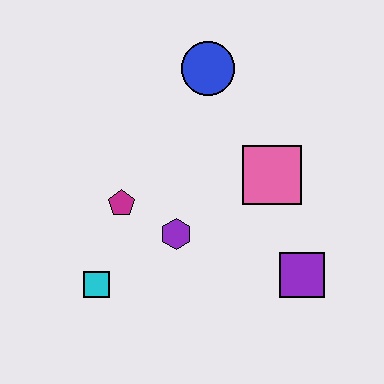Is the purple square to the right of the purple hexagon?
Yes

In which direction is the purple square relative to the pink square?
The purple square is below the pink square.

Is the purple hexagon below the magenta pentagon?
Yes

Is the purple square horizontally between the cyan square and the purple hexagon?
No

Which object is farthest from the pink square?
The cyan square is farthest from the pink square.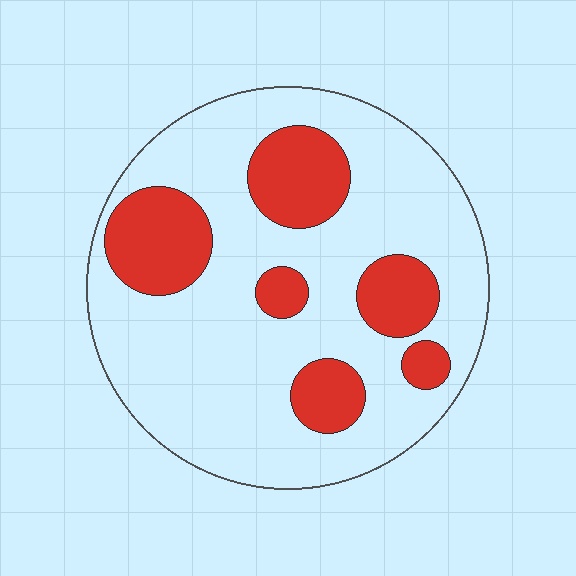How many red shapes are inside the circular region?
6.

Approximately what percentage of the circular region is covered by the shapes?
Approximately 25%.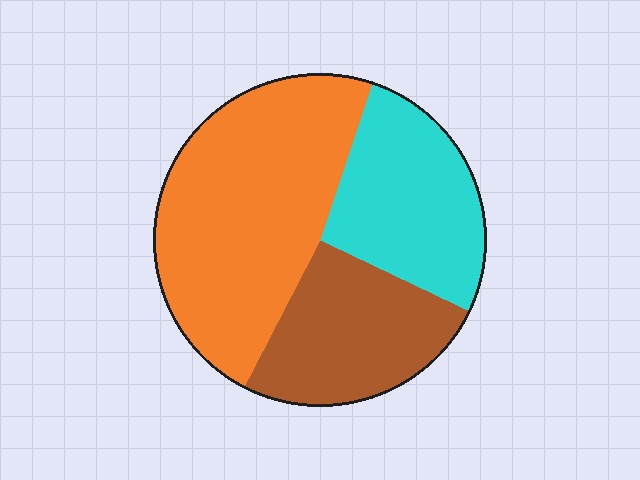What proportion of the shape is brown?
Brown covers 25% of the shape.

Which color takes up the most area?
Orange, at roughly 50%.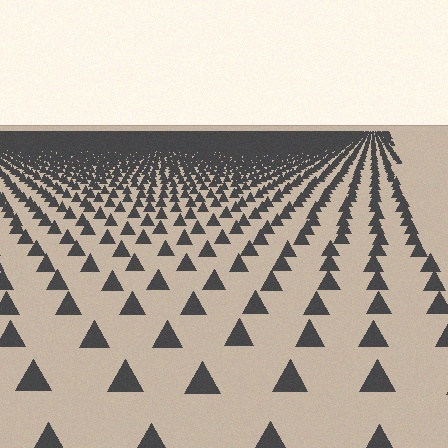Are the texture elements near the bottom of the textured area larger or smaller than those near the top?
Larger. Near the bottom, elements are closer to the viewer and appear at a bigger on-screen size.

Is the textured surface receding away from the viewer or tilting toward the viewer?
The surface is receding away from the viewer. Texture elements get smaller and denser toward the top.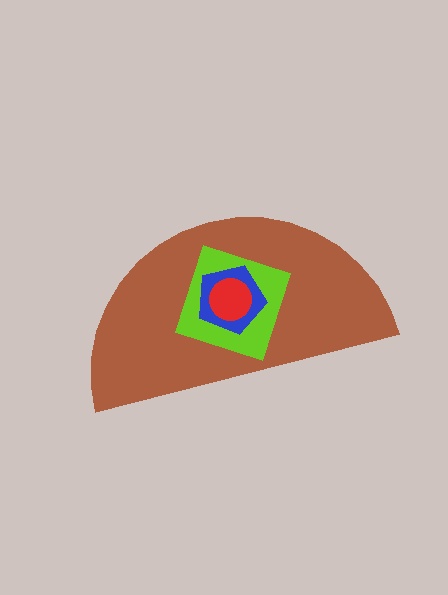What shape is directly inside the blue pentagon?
The red circle.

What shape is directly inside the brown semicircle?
The lime diamond.